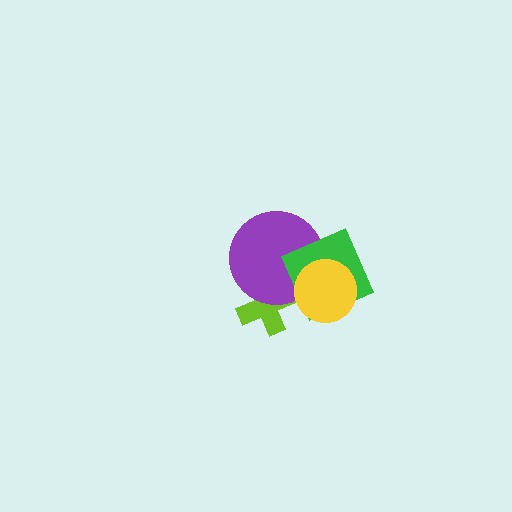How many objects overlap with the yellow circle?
2 objects overlap with the yellow circle.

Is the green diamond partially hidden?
Yes, it is partially covered by another shape.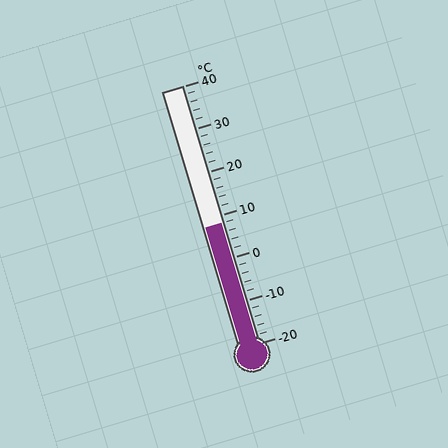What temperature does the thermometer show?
The thermometer shows approximately 8°C.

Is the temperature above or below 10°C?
The temperature is below 10°C.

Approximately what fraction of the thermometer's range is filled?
The thermometer is filled to approximately 45% of its range.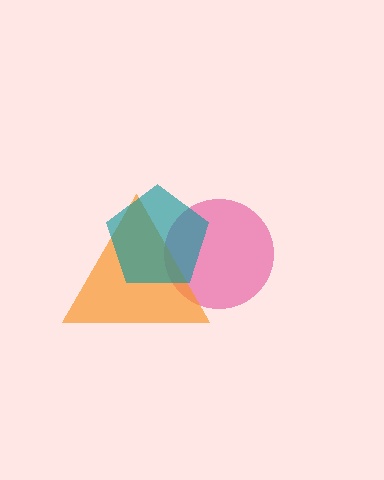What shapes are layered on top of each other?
The layered shapes are: a pink circle, an orange triangle, a teal pentagon.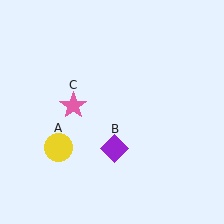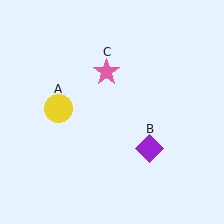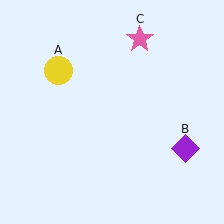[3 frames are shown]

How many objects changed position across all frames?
3 objects changed position: yellow circle (object A), purple diamond (object B), pink star (object C).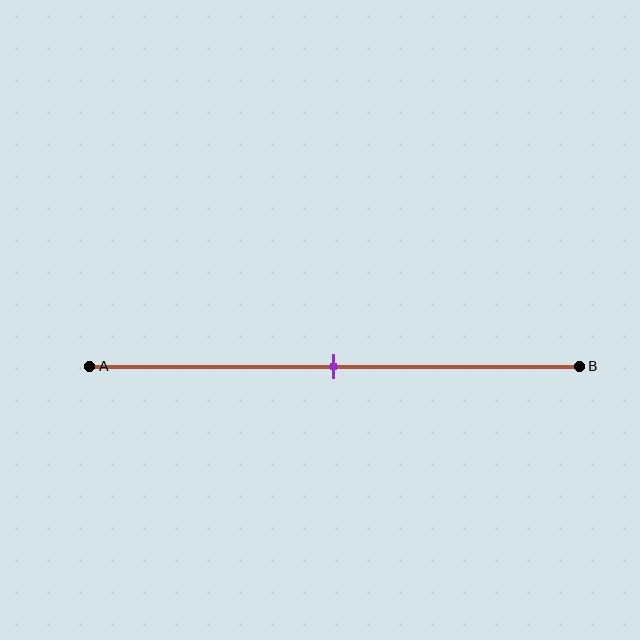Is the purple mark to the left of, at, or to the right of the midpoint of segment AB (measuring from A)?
The purple mark is approximately at the midpoint of segment AB.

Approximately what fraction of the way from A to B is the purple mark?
The purple mark is approximately 50% of the way from A to B.